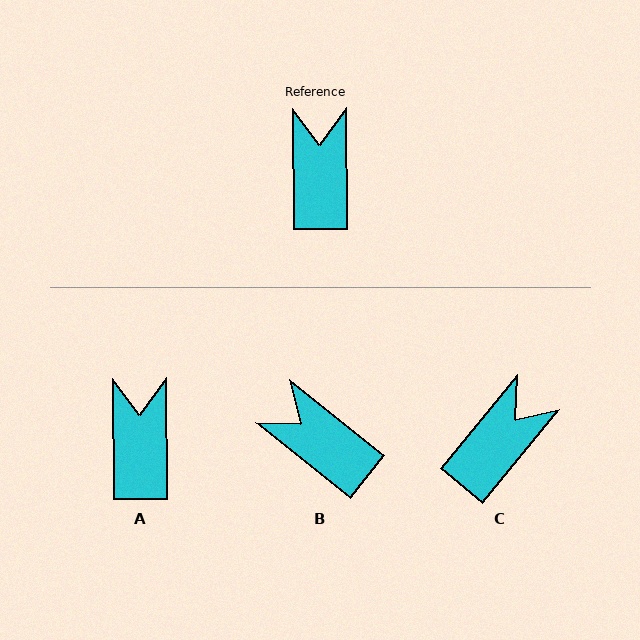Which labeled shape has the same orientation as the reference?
A.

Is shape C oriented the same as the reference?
No, it is off by about 40 degrees.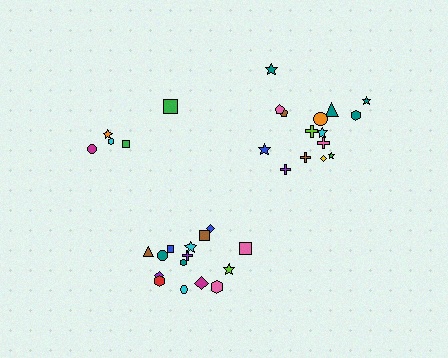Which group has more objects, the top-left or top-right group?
The top-right group.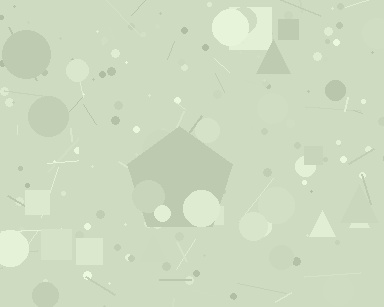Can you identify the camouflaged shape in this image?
The camouflaged shape is a pentagon.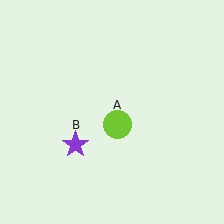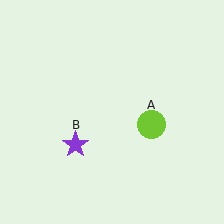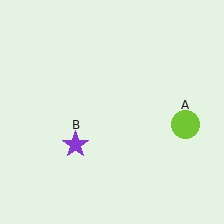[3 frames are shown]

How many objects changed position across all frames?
1 object changed position: lime circle (object A).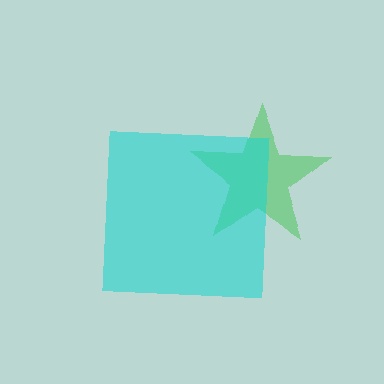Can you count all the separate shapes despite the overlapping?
Yes, there are 2 separate shapes.